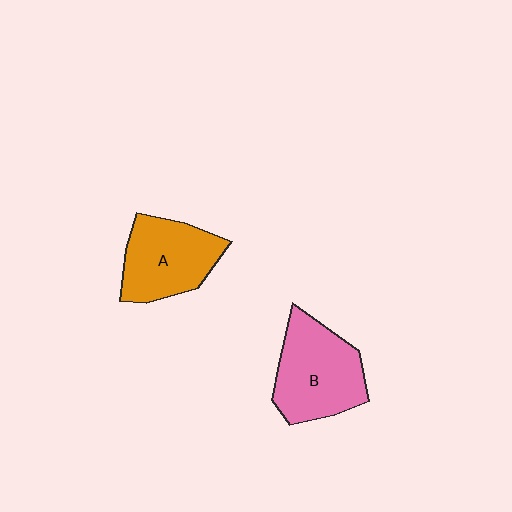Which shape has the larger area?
Shape B (pink).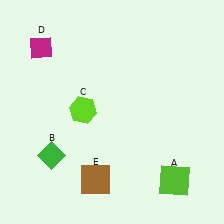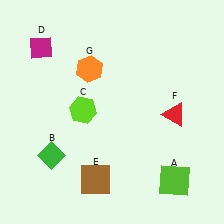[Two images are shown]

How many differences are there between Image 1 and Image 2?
There are 2 differences between the two images.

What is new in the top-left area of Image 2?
An orange hexagon (G) was added in the top-left area of Image 2.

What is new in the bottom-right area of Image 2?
A red triangle (F) was added in the bottom-right area of Image 2.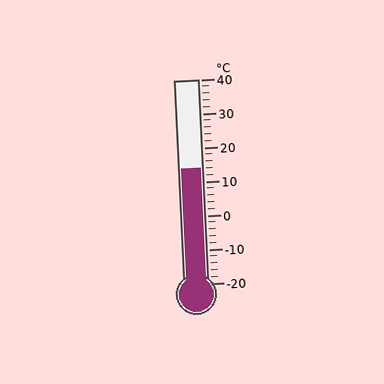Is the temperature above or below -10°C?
The temperature is above -10°C.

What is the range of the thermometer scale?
The thermometer scale ranges from -20°C to 40°C.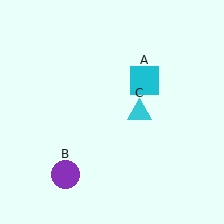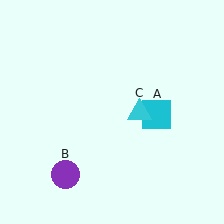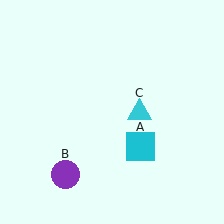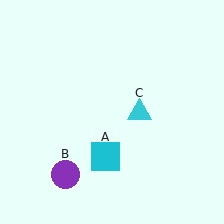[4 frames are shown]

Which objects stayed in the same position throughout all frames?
Purple circle (object B) and cyan triangle (object C) remained stationary.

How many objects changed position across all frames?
1 object changed position: cyan square (object A).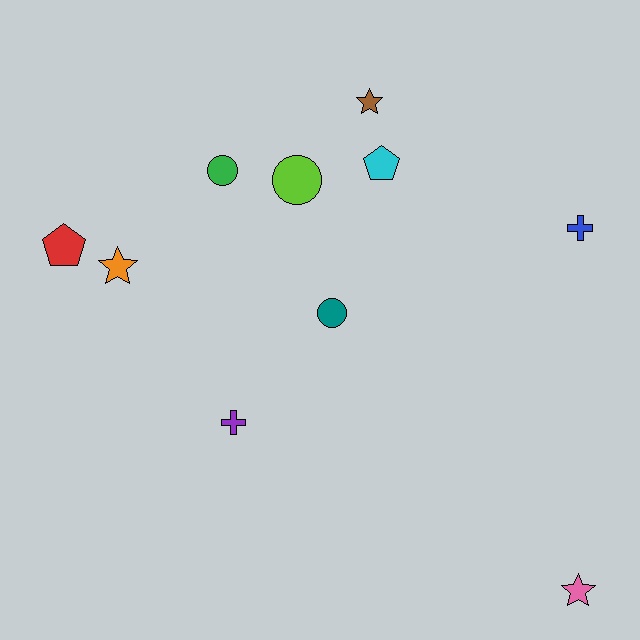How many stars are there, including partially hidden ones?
There are 3 stars.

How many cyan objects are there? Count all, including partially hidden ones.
There is 1 cyan object.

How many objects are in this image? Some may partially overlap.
There are 10 objects.